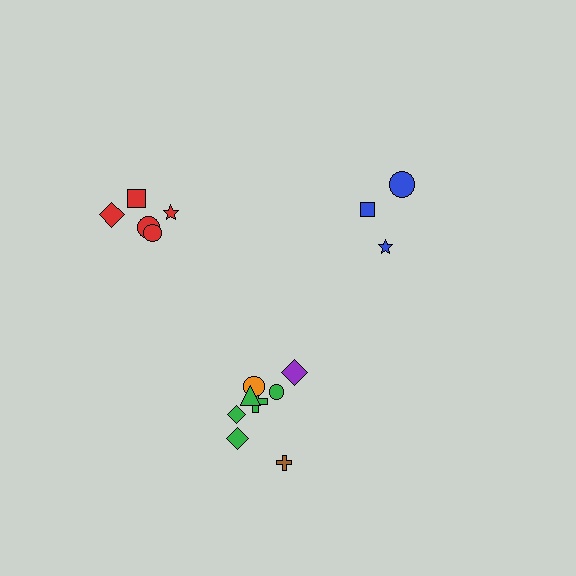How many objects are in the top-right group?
There are 3 objects.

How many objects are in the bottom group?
There are 8 objects.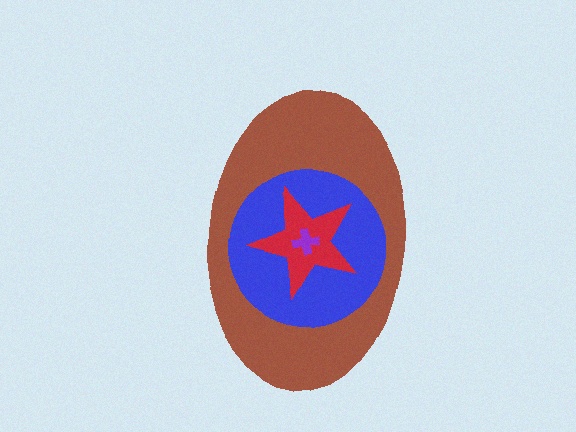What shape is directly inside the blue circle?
The red star.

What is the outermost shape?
The brown ellipse.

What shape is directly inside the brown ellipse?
The blue circle.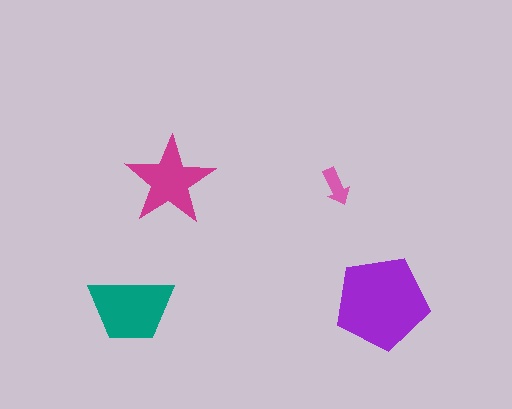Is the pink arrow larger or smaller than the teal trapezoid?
Smaller.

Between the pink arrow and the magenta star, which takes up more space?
The magenta star.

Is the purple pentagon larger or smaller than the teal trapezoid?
Larger.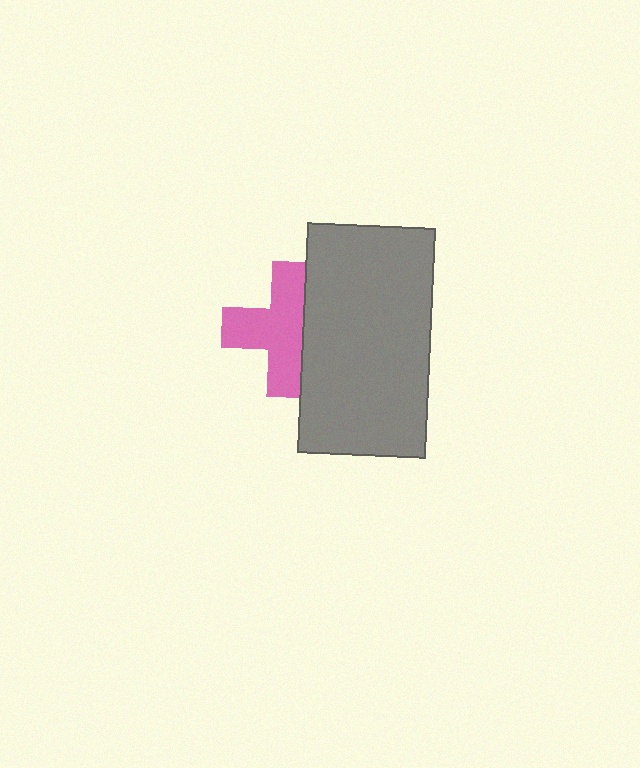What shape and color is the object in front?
The object in front is a gray rectangle.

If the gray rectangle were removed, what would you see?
You would see the complete pink cross.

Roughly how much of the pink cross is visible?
Most of it is visible (roughly 68%).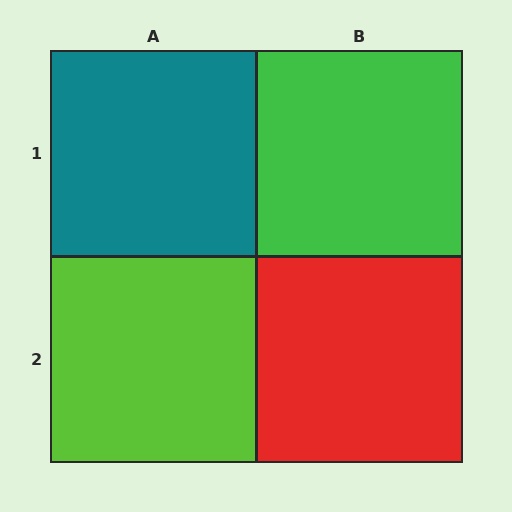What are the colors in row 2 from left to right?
Lime, red.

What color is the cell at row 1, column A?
Teal.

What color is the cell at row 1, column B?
Green.